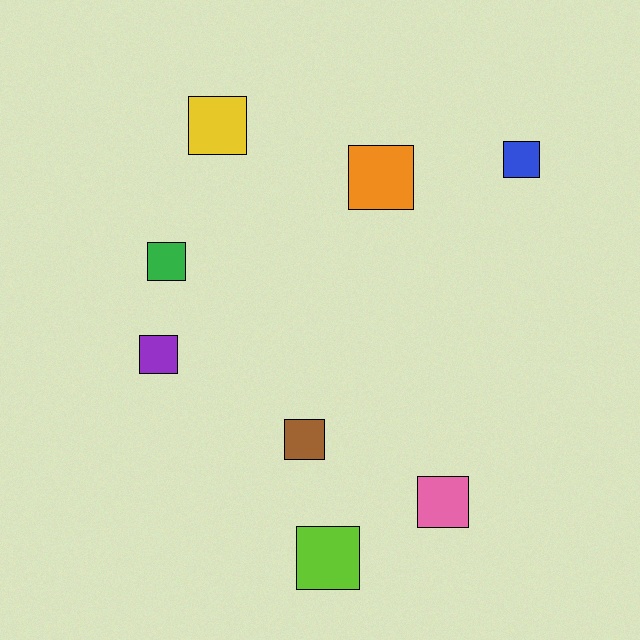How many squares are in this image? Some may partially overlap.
There are 8 squares.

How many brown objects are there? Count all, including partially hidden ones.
There is 1 brown object.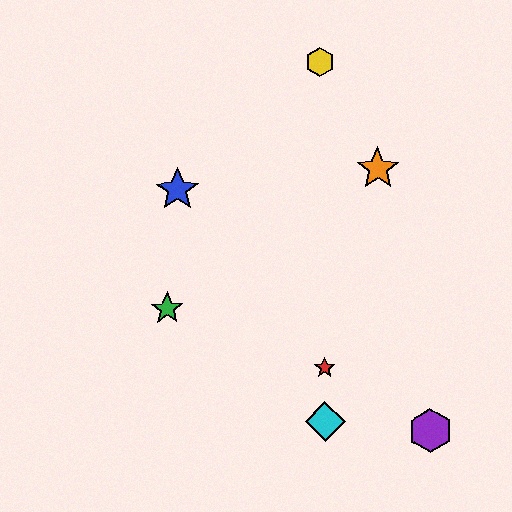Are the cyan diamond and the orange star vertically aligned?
No, the cyan diamond is at x≈325 and the orange star is at x≈378.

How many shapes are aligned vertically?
3 shapes (the red star, the yellow hexagon, the cyan diamond) are aligned vertically.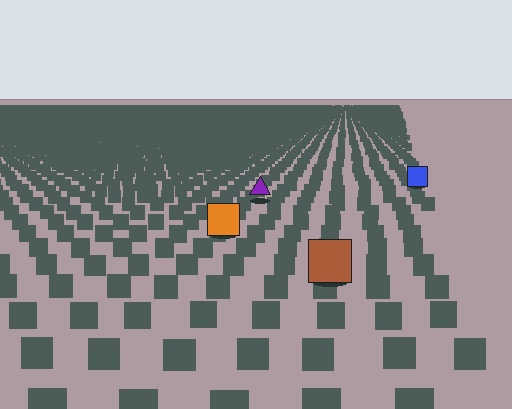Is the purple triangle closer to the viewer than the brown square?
No. The brown square is closer — you can tell from the texture gradient: the ground texture is coarser near it.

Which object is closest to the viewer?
The brown square is closest. The texture marks near it are larger and more spread out.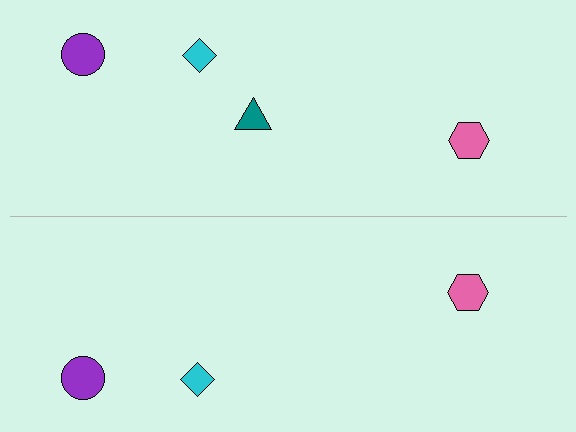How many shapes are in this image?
There are 7 shapes in this image.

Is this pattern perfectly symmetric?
No, the pattern is not perfectly symmetric. A teal triangle is missing from the bottom side.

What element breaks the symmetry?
A teal triangle is missing from the bottom side.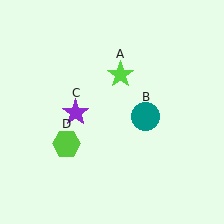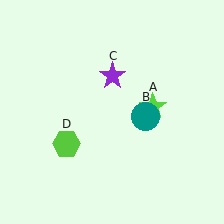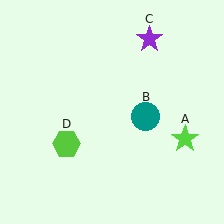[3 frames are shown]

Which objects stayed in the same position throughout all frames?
Teal circle (object B) and lime hexagon (object D) remained stationary.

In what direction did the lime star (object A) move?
The lime star (object A) moved down and to the right.